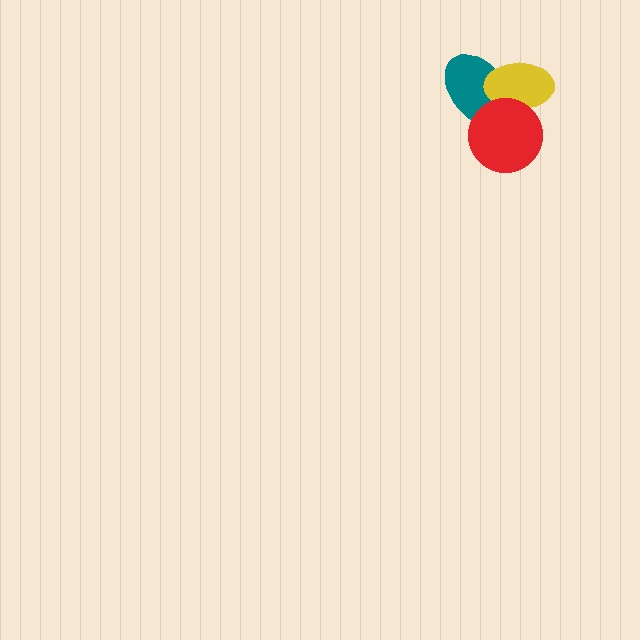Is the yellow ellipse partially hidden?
Yes, it is partially covered by another shape.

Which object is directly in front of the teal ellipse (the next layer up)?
The yellow ellipse is directly in front of the teal ellipse.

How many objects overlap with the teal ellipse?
2 objects overlap with the teal ellipse.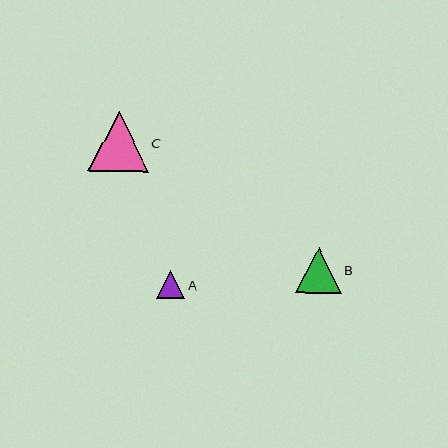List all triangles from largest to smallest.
From largest to smallest: C, B, A.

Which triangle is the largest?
Triangle C is the largest with a size of approximately 61 pixels.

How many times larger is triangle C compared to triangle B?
Triangle C is approximately 1.3 times the size of triangle B.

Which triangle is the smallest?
Triangle A is the smallest with a size of approximately 28 pixels.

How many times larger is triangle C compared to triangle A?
Triangle C is approximately 2.2 times the size of triangle A.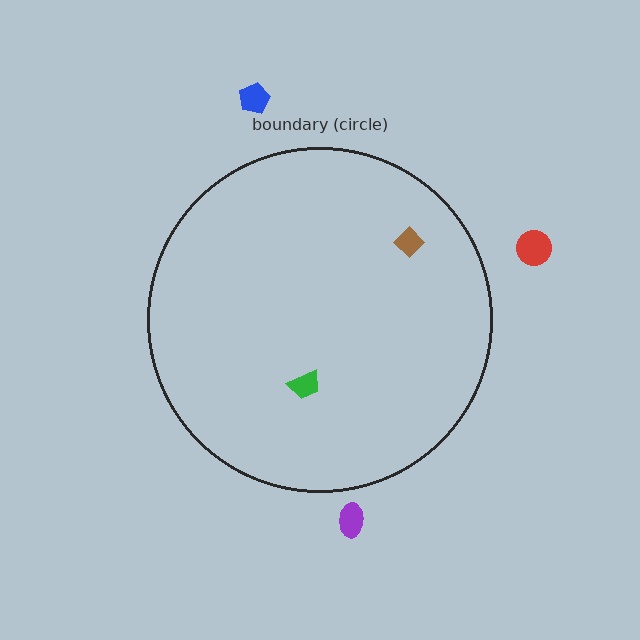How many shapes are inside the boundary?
2 inside, 3 outside.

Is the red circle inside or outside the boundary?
Outside.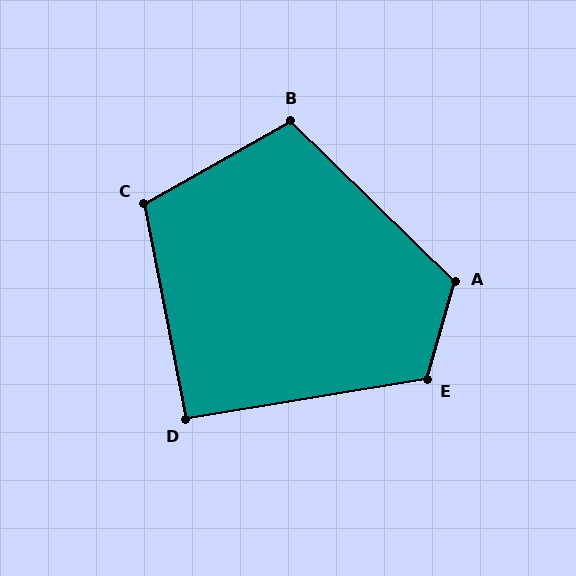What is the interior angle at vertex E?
Approximately 115 degrees (obtuse).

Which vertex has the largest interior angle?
A, at approximately 119 degrees.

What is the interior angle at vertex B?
Approximately 106 degrees (obtuse).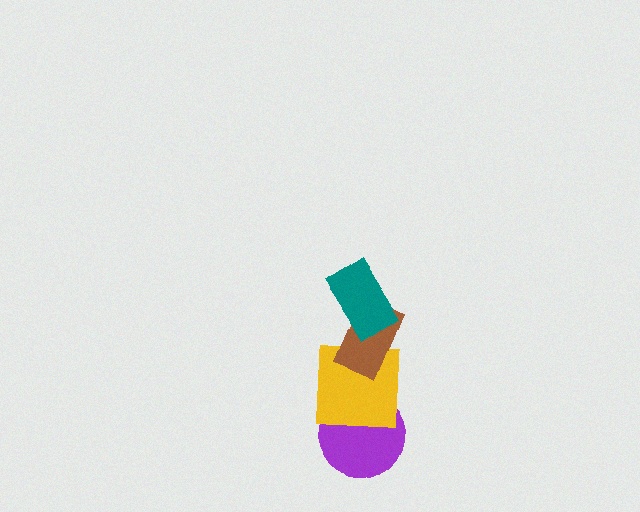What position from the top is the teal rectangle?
The teal rectangle is 1st from the top.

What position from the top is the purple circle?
The purple circle is 4th from the top.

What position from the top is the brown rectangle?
The brown rectangle is 2nd from the top.